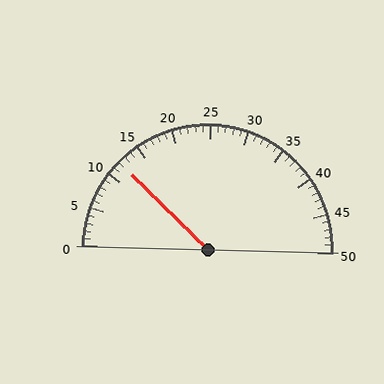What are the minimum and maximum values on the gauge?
The gauge ranges from 0 to 50.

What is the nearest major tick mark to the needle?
The nearest major tick mark is 10.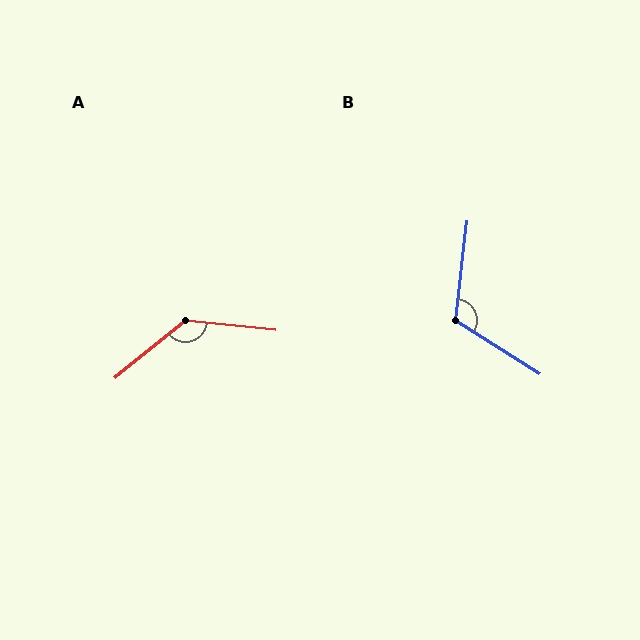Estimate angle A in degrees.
Approximately 135 degrees.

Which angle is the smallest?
B, at approximately 116 degrees.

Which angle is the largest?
A, at approximately 135 degrees.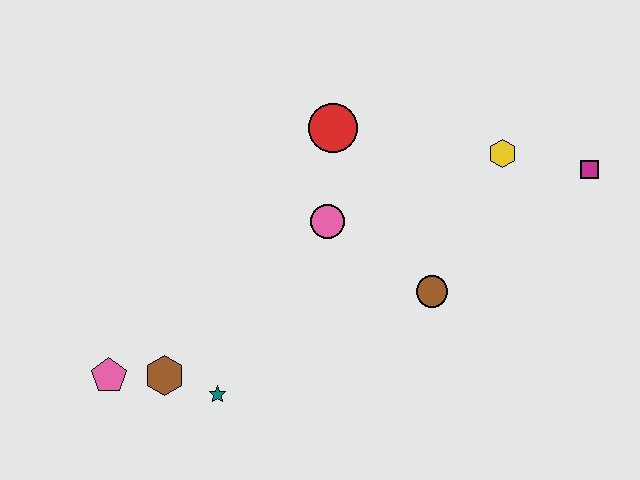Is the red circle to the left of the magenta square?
Yes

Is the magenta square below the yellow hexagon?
Yes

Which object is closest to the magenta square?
The yellow hexagon is closest to the magenta square.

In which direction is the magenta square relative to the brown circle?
The magenta square is to the right of the brown circle.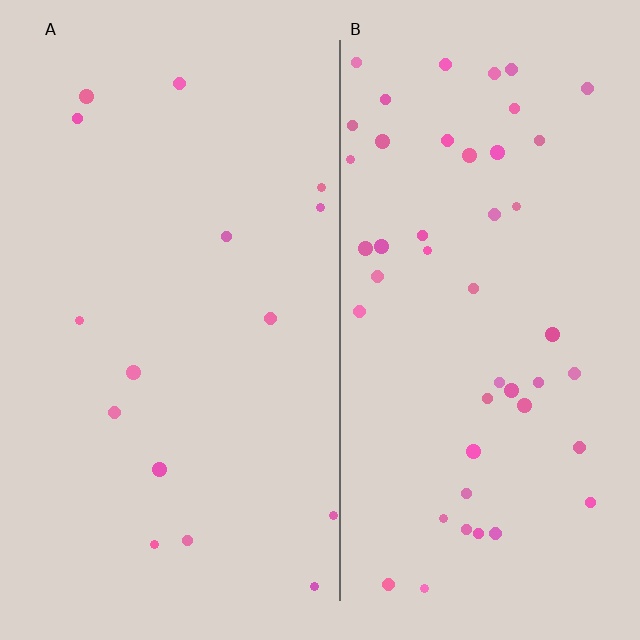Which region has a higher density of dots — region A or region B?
B (the right).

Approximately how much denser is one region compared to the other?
Approximately 3.1× — region B over region A.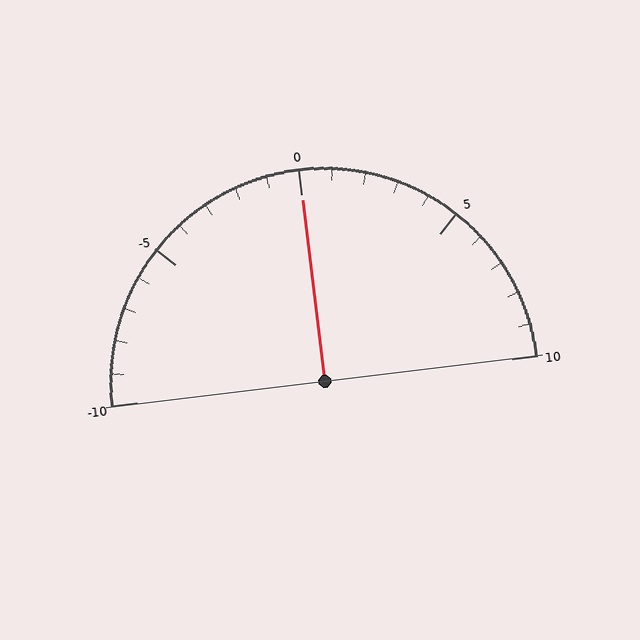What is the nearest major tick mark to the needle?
The nearest major tick mark is 0.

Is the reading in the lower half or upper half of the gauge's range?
The reading is in the upper half of the range (-10 to 10).